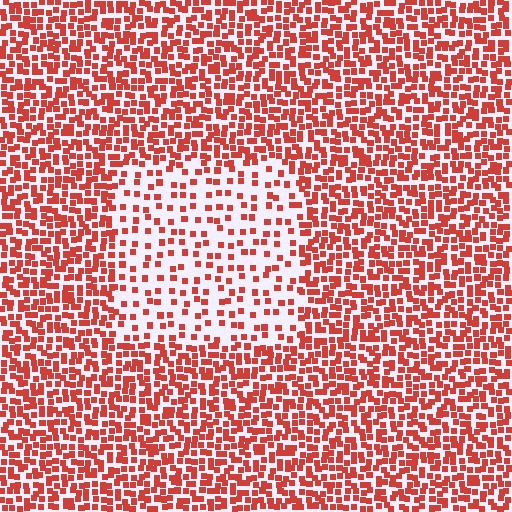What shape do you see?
I see a rectangle.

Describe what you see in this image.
The image contains small red elements arranged at two different densities. A rectangle-shaped region is visible where the elements are less densely packed than the surrounding area.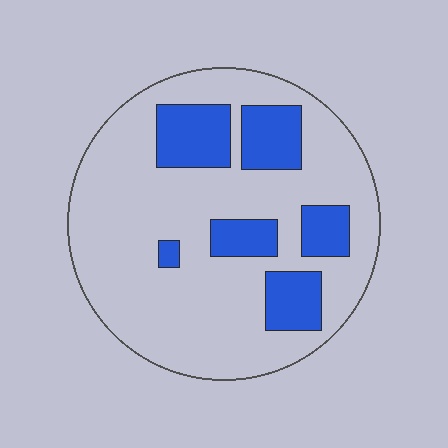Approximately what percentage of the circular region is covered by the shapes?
Approximately 25%.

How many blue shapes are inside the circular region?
6.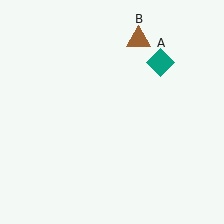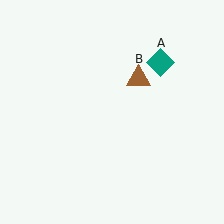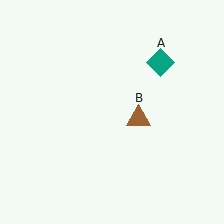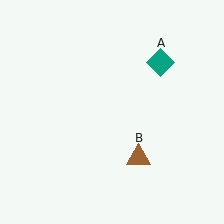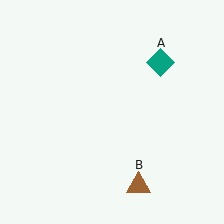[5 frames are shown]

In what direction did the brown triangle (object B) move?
The brown triangle (object B) moved down.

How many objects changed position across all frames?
1 object changed position: brown triangle (object B).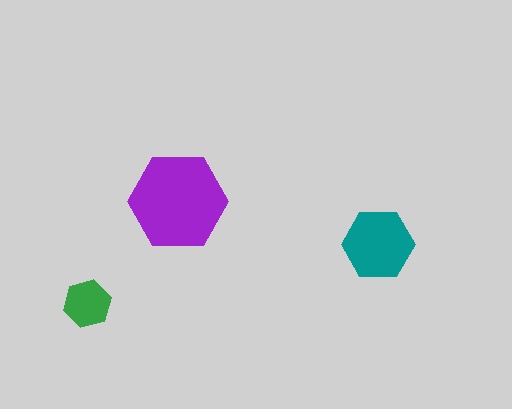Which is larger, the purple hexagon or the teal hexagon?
The purple one.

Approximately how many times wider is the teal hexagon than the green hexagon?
About 1.5 times wider.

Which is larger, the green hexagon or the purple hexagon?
The purple one.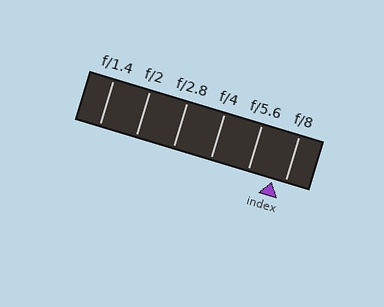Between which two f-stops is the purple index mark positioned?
The index mark is between f/5.6 and f/8.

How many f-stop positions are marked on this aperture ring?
There are 6 f-stop positions marked.